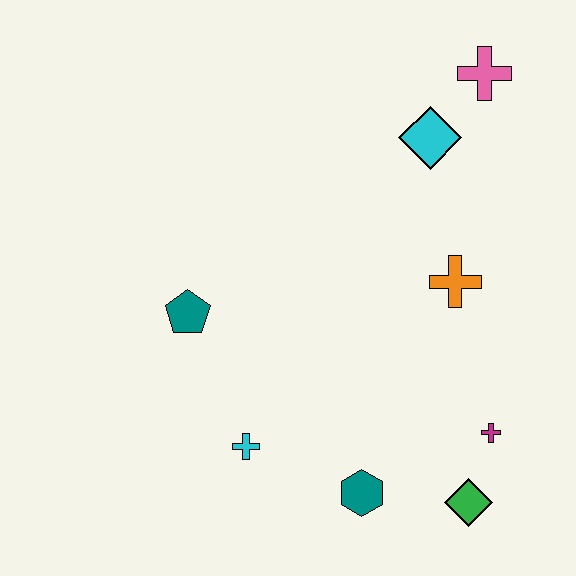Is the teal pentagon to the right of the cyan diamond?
No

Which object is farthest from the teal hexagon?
The pink cross is farthest from the teal hexagon.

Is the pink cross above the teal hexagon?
Yes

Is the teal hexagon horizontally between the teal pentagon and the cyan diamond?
Yes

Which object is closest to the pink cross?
The cyan diamond is closest to the pink cross.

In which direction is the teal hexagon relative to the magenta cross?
The teal hexagon is to the left of the magenta cross.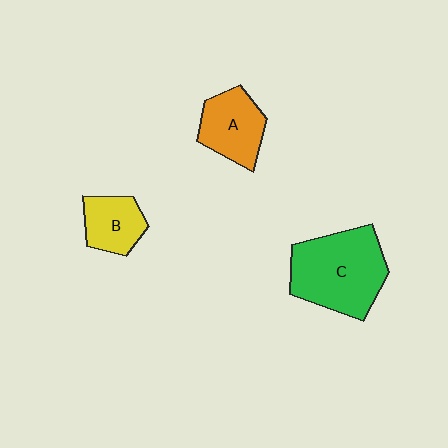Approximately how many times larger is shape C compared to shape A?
Approximately 1.7 times.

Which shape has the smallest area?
Shape B (yellow).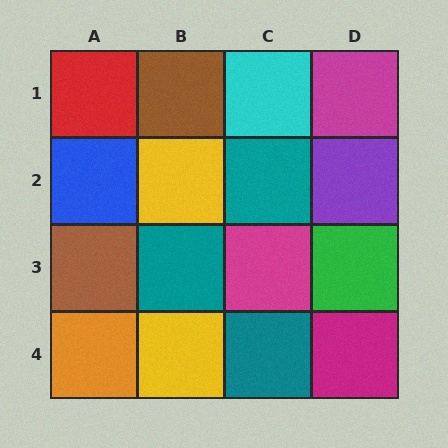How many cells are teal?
3 cells are teal.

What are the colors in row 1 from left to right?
Red, brown, cyan, magenta.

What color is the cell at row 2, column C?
Teal.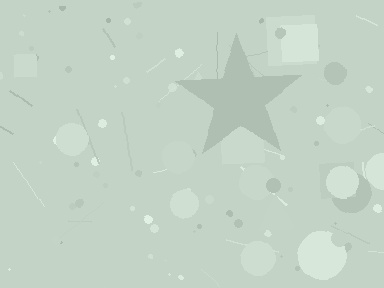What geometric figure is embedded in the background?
A star is embedded in the background.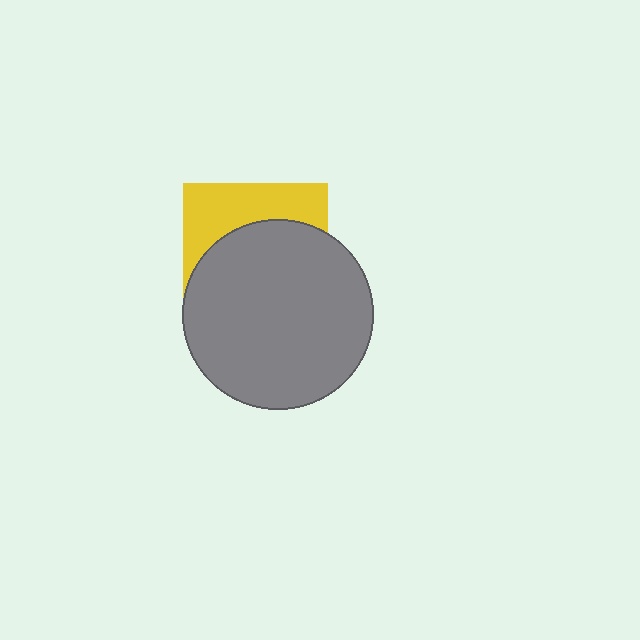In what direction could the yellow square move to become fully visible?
The yellow square could move up. That would shift it out from behind the gray circle entirely.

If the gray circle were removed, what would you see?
You would see the complete yellow square.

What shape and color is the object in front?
The object in front is a gray circle.